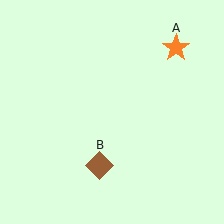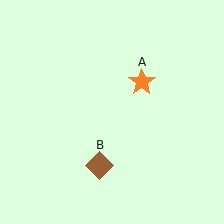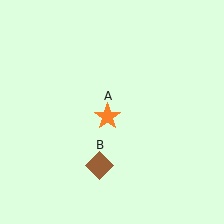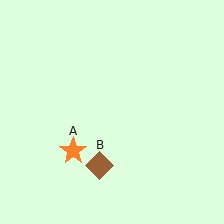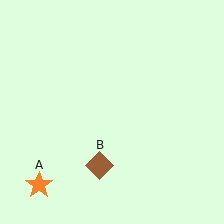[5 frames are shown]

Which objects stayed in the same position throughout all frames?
Brown diamond (object B) remained stationary.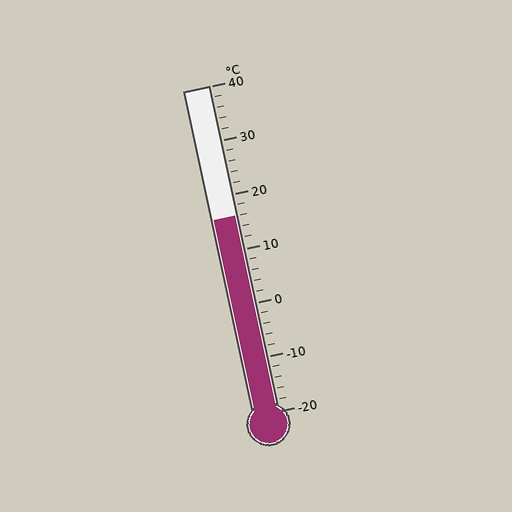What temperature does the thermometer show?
The thermometer shows approximately 16°C.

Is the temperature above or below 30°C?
The temperature is below 30°C.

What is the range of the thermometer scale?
The thermometer scale ranges from -20°C to 40°C.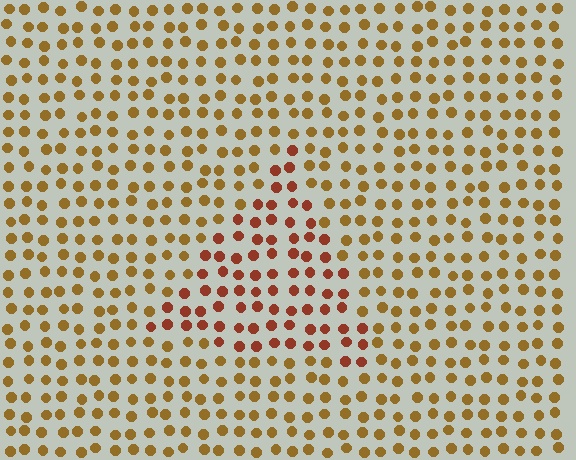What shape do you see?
I see a triangle.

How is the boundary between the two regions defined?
The boundary is defined purely by a slight shift in hue (about 30 degrees). Spacing, size, and orientation are identical on both sides.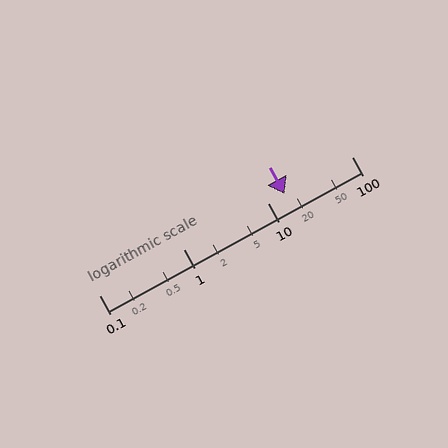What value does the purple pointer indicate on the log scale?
The pointer indicates approximately 16.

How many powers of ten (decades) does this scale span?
The scale spans 3 decades, from 0.1 to 100.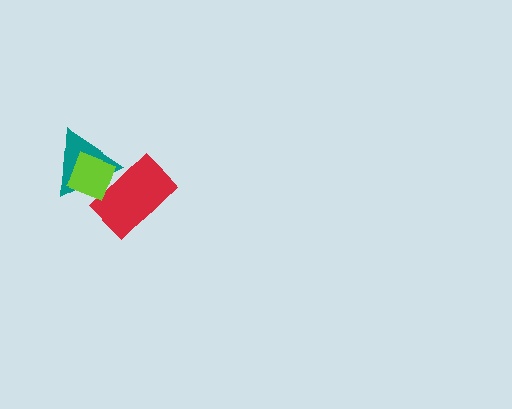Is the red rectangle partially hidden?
Yes, it is partially covered by another shape.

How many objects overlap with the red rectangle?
2 objects overlap with the red rectangle.